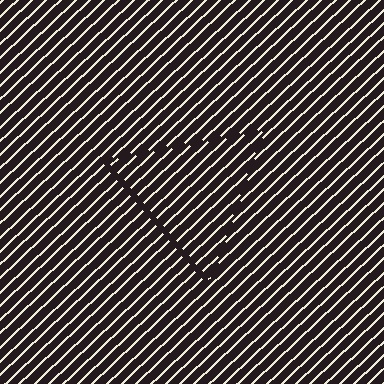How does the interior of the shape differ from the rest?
The interior of the shape contains the same grating, shifted by half a period — the contour is defined by the phase discontinuity where line-ends from the inner and outer gratings abut.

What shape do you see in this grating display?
An illusory triangle. The interior of the shape contains the same grating, shifted by half a period — the contour is defined by the phase discontinuity where line-ends from the inner and outer gratings abut.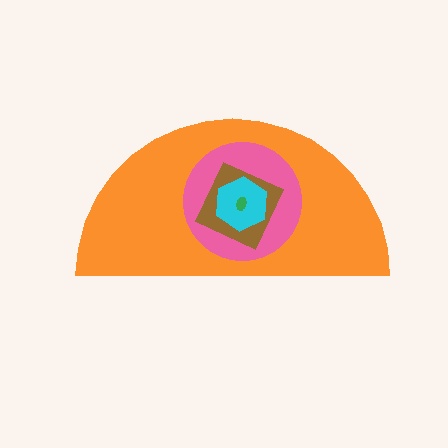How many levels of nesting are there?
5.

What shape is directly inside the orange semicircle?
The pink circle.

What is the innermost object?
The green ellipse.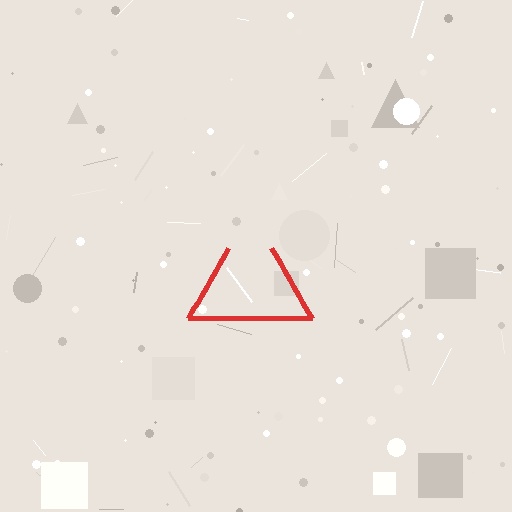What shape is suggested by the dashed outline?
The dashed outline suggests a triangle.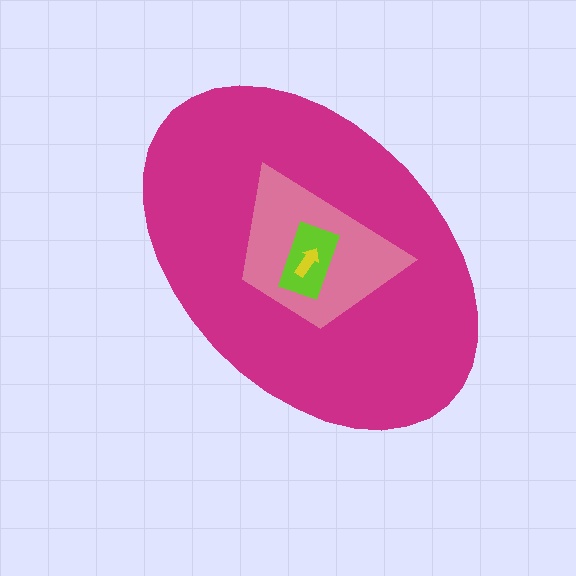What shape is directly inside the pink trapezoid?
The lime rectangle.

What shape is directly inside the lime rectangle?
The yellow arrow.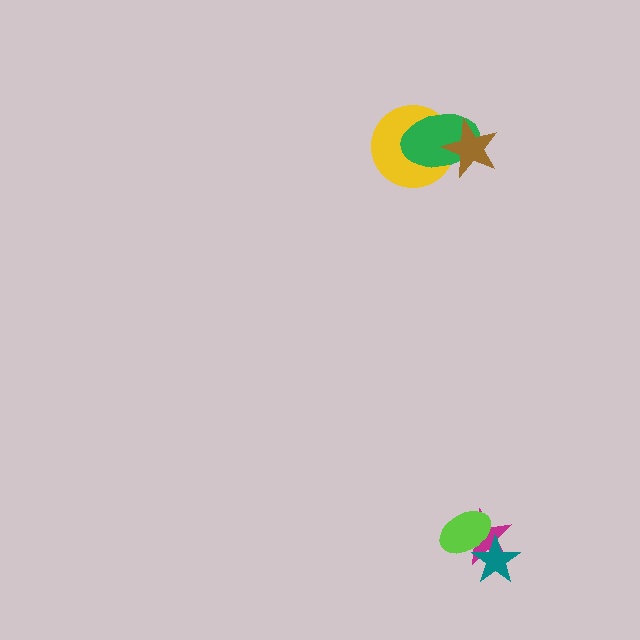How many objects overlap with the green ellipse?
2 objects overlap with the green ellipse.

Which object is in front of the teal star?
The lime ellipse is in front of the teal star.